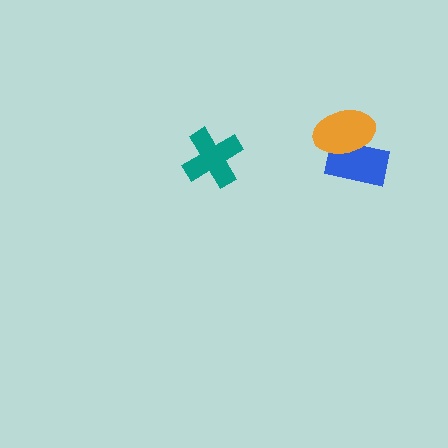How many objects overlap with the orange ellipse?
1 object overlaps with the orange ellipse.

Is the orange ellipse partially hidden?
No, no other shape covers it.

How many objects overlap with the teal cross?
0 objects overlap with the teal cross.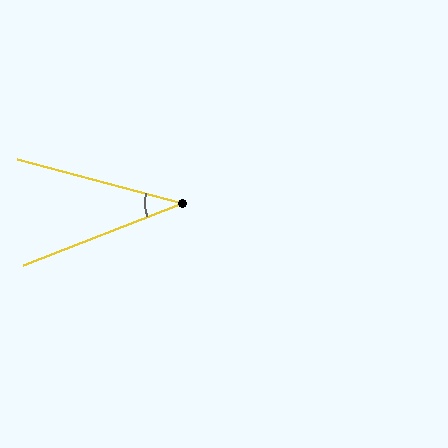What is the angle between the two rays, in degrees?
Approximately 36 degrees.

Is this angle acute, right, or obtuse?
It is acute.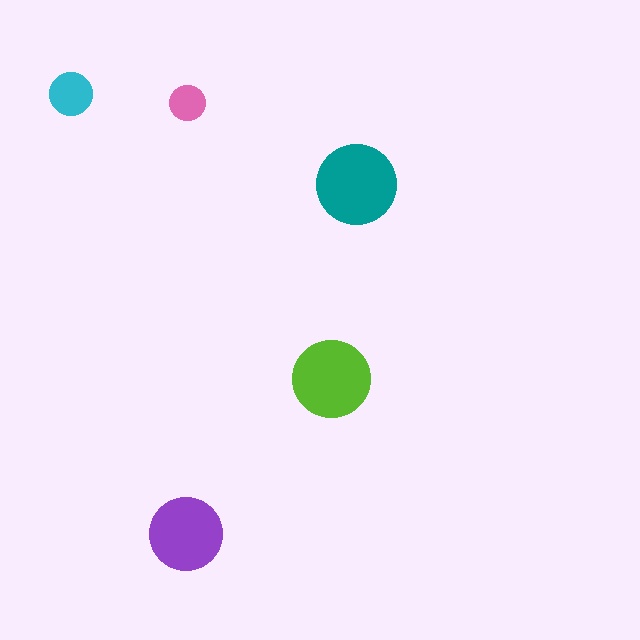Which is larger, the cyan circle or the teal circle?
The teal one.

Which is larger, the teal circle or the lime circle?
The teal one.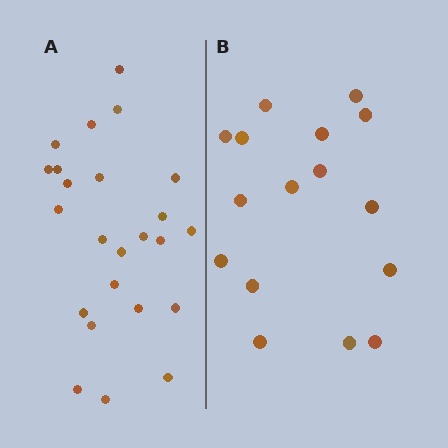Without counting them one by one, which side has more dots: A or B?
Region A (the left region) has more dots.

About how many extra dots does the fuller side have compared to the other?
Region A has roughly 8 or so more dots than region B.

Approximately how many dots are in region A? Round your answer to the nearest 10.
About 20 dots. (The exact count is 24, which rounds to 20.)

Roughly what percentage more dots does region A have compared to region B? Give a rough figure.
About 50% more.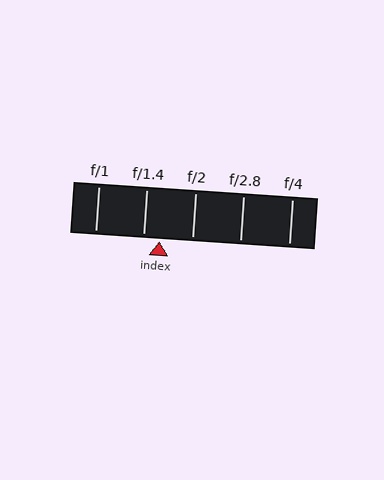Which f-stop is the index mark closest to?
The index mark is closest to f/1.4.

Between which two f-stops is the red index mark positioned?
The index mark is between f/1.4 and f/2.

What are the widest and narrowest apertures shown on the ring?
The widest aperture shown is f/1 and the narrowest is f/4.